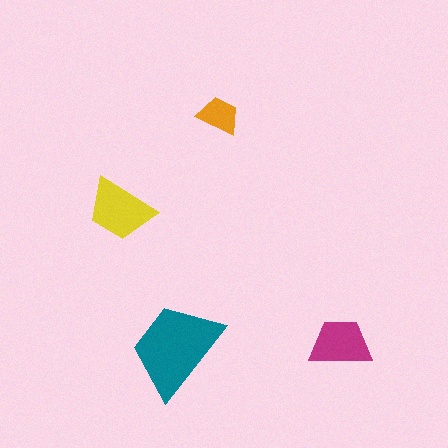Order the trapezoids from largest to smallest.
the teal one, the yellow one, the magenta one, the orange one.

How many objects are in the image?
There are 4 objects in the image.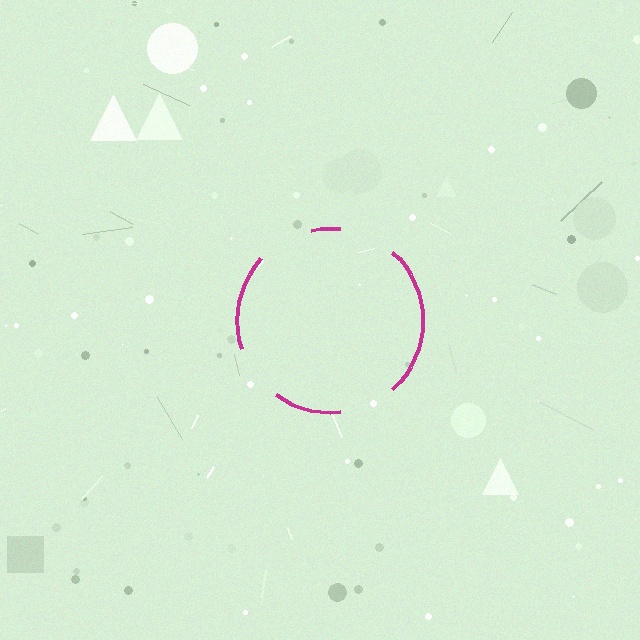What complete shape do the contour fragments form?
The contour fragments form a circle.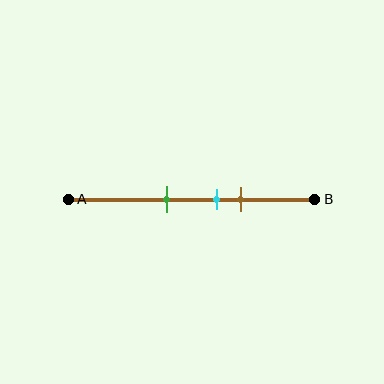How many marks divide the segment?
There are 3 marks dividing the segment.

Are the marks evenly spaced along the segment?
Yes, the marks are approximately evenly spaced.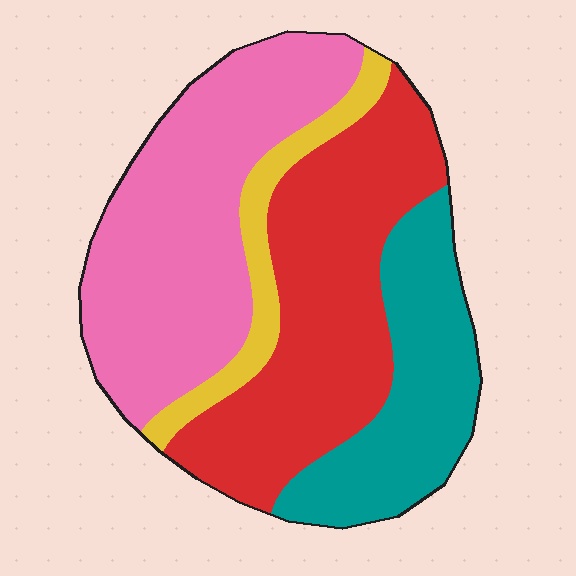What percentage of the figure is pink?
Pink covers roughly 35% of the figure.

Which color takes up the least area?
Yellow, at roughly 10%.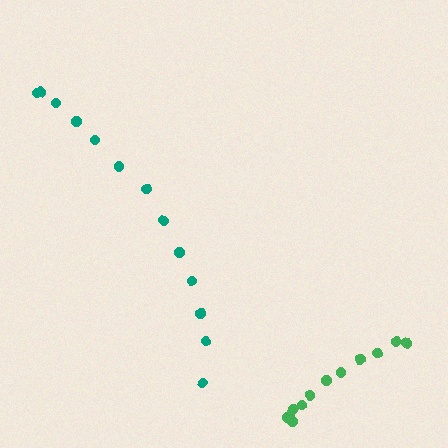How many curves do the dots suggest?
There are 2 distinct paths.